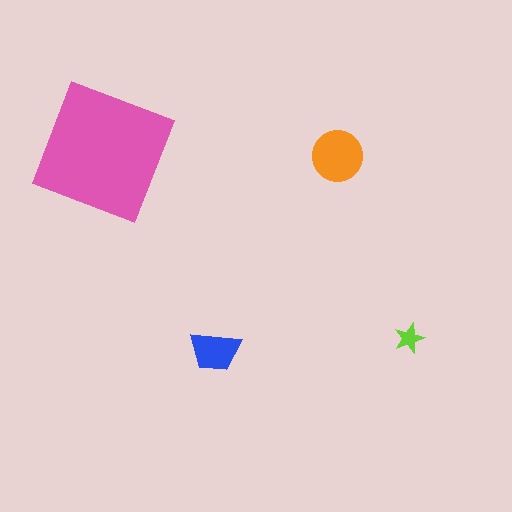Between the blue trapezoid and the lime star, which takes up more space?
The blue trapezoid.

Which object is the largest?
The pink square.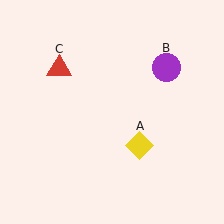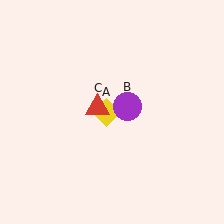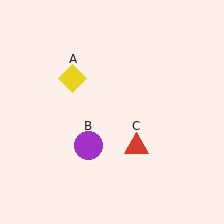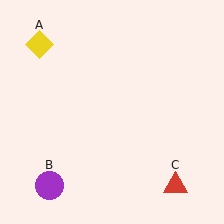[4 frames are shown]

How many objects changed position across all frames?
3 objects changed position: yellow diamond (object A), purple circle (object B), red triangle (object C).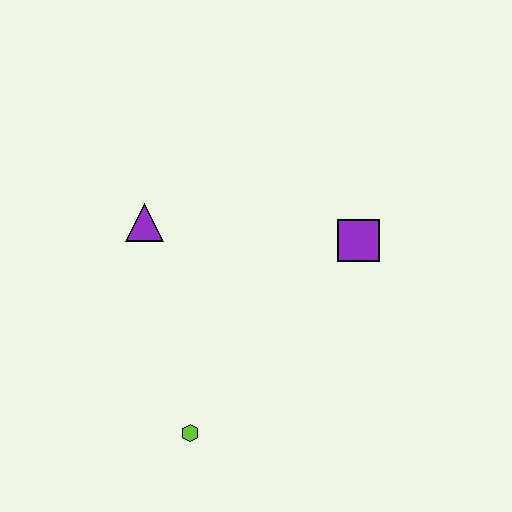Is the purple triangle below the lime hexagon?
No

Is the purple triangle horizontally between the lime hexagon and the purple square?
No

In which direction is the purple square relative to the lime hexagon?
The purple square is above the lime hexagon.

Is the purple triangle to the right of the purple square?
No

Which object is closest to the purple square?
The purple triangle is closest to the purple square.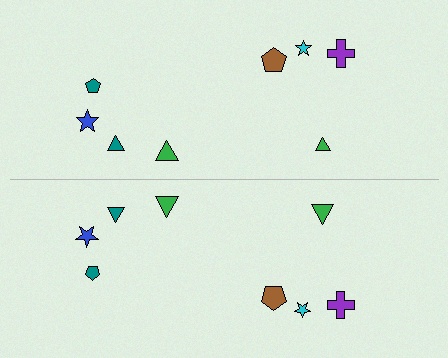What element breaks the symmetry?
The green triangle on the bottom side has a different size than its mirror counterpart.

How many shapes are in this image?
There are 16 shapes in this image.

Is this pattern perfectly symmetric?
No, the pattern is not perfectly symmetric. The green triangle on the bottom side has a different size than its mirror counterpart.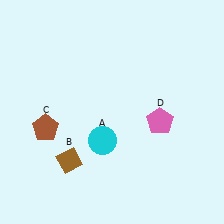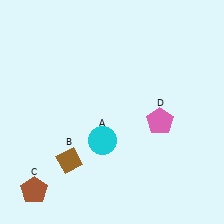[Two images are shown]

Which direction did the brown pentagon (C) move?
The brown pentagon (C) moved down.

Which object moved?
The brown pentagon (C) moved down.